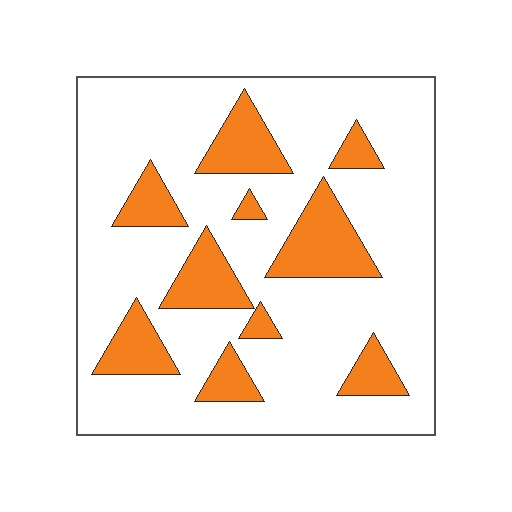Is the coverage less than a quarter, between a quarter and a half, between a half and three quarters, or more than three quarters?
Less than a quarter.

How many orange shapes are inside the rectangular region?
10.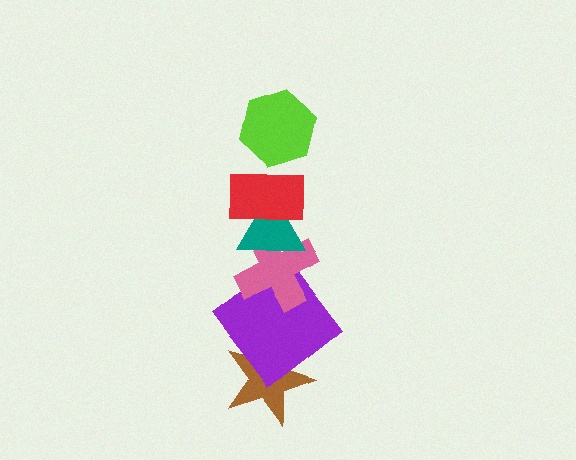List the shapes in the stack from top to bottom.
From top to bottom: the lime hexagon, the red rectangle, the teal triangle, the pink cross, the purple diamond, the brown star.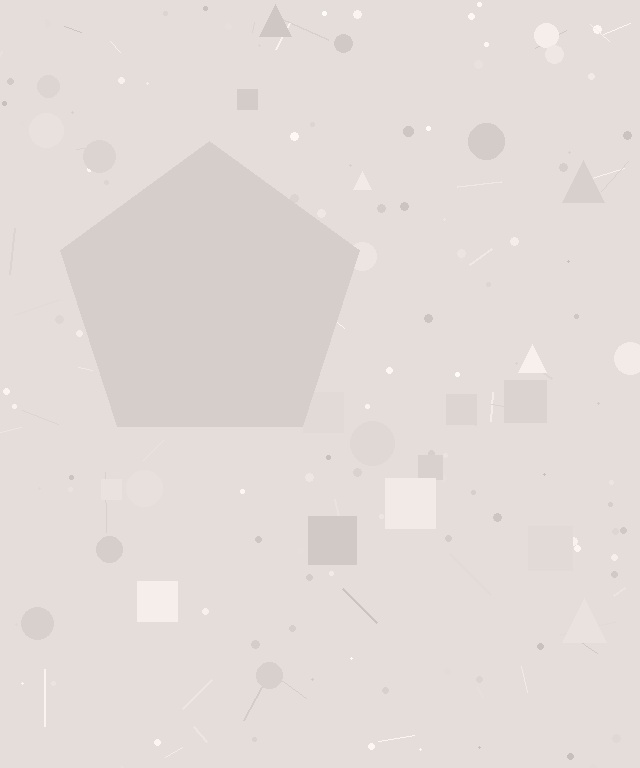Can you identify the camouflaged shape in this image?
The camouflaged shape is a pentagon.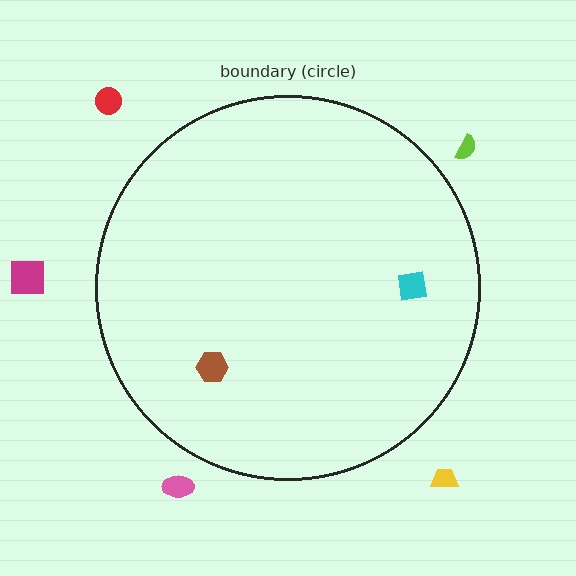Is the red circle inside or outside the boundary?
Outside.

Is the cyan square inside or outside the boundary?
Inside.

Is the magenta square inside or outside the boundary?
Outside.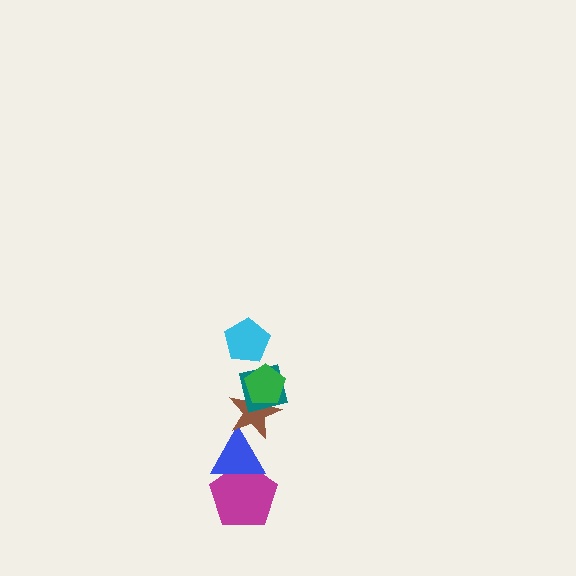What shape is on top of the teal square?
The green pentagon is on top of the teal square.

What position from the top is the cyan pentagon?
The cyan pentagon is 1st from the top.